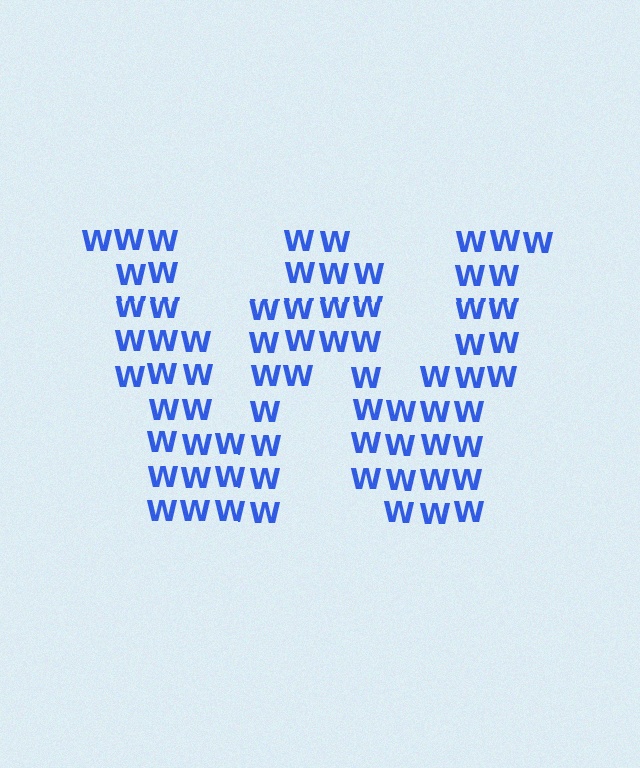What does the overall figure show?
The overall figure shows the letter W.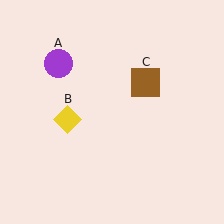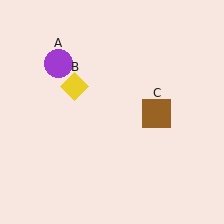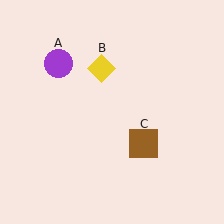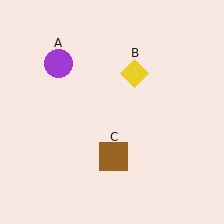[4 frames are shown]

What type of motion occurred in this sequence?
The yellow diamond (object B), brown square (object C) rotated clockwise around the center of the scene.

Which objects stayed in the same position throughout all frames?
Purple circle (object A) remained stationary.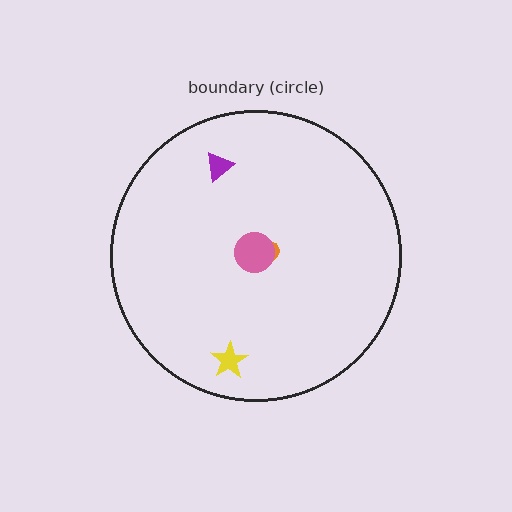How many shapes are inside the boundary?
4 inside, 0 outside.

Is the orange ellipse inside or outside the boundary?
Inside.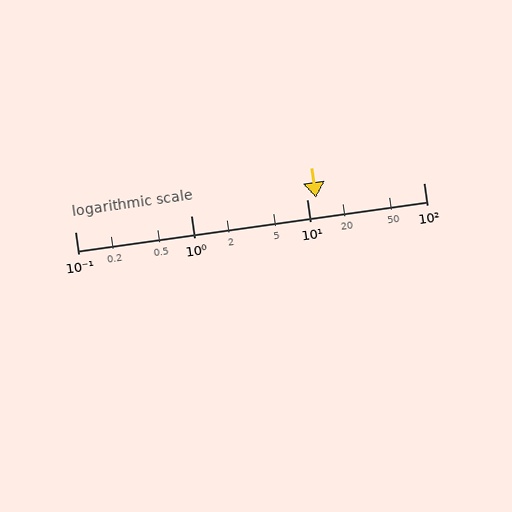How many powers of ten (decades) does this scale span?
The scale spans 3 decades, from 0.1 to 100.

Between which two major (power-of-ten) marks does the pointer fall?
The pointer is between 10 and 100.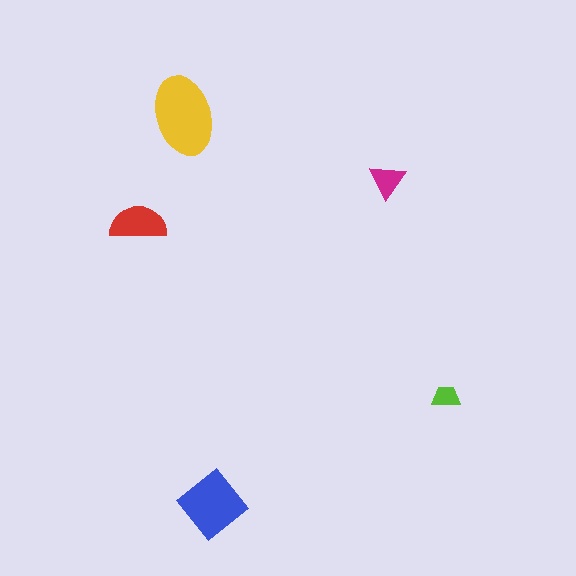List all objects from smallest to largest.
The lime trapezoid, the magenta triangle, the red semicircle, the blue diamond, the yellow ellipse.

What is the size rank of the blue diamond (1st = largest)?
2nd.